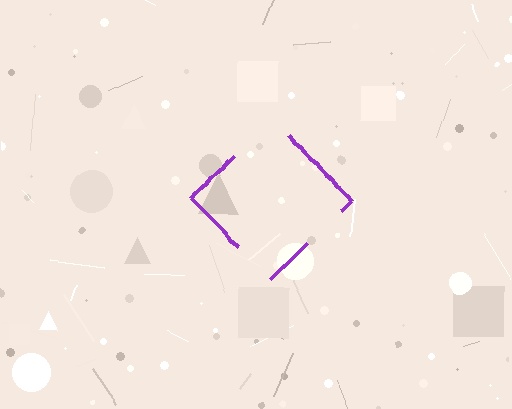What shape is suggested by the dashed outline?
The dashed outline suggests a diamond.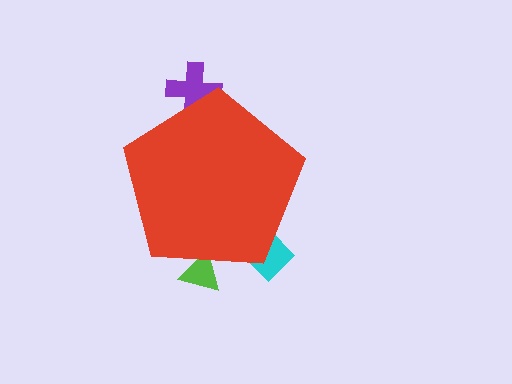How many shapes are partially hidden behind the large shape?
3 shapes are partially hidden.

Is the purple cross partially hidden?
Yes, the purple cross is partially hidden behind the red pentagon.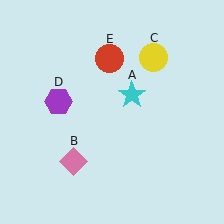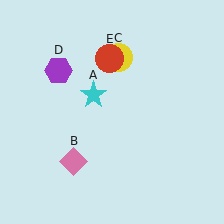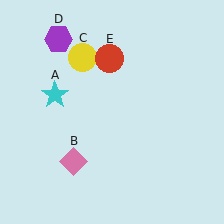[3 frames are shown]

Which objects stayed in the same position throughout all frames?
Pink diamond (object B) and red circle (object E) remained stationary.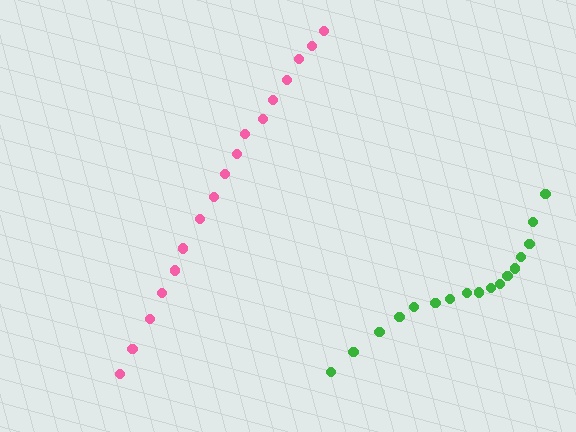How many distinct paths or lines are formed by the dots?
There are 2 distinct paths.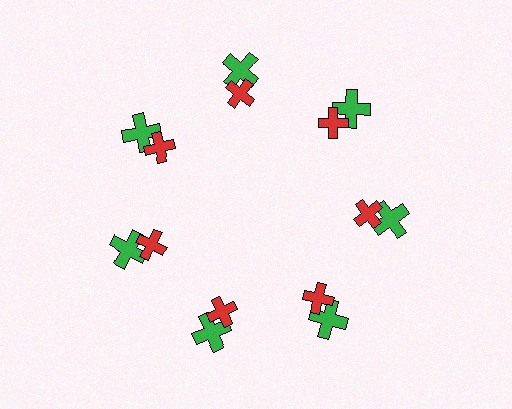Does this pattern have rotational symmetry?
Yes, this pattern has 7-fold rotational symmetry. It looks the same after rotating 51 degrees around the center.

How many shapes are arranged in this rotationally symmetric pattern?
There are 14 shapes, arranged in 7 groups of 2.